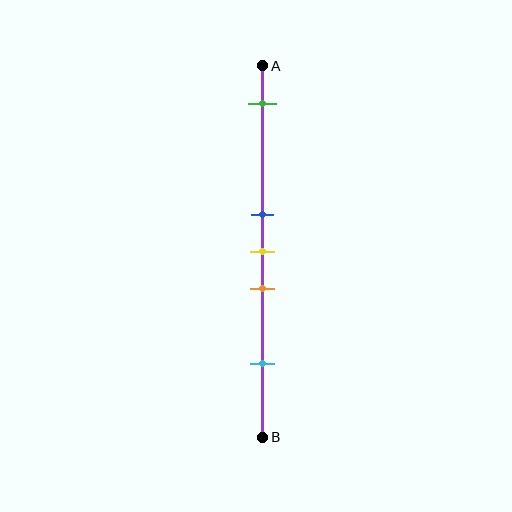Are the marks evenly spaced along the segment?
No, the marks are not evenly spaced.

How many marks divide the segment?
There are 5 marks dividing the segment.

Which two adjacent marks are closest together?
The blue and yellow marks are the closest adjacent pair.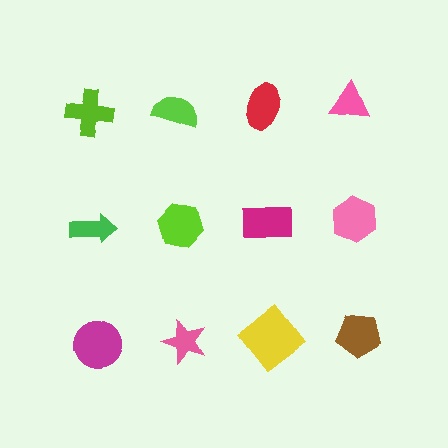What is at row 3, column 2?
A pink star.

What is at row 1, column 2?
A lime semicircle.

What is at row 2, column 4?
A pink hexagon.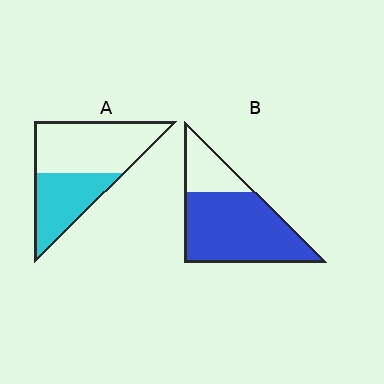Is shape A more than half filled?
No.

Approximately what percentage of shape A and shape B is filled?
A is approximately 40% and B is approximately 75%.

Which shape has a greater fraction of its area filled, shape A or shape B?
Shape B.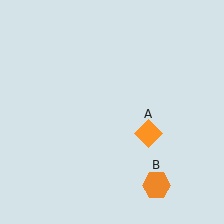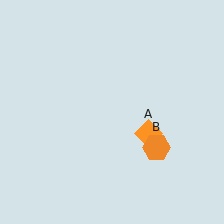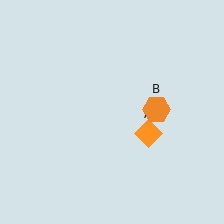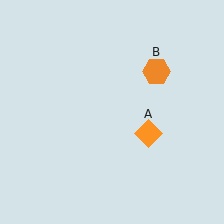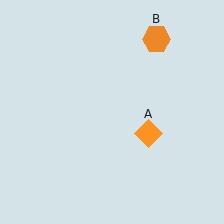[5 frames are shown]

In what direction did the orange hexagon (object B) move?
The orange hexagon (object B) moved up.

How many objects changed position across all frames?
1 object changed position: orange hexagon (object B).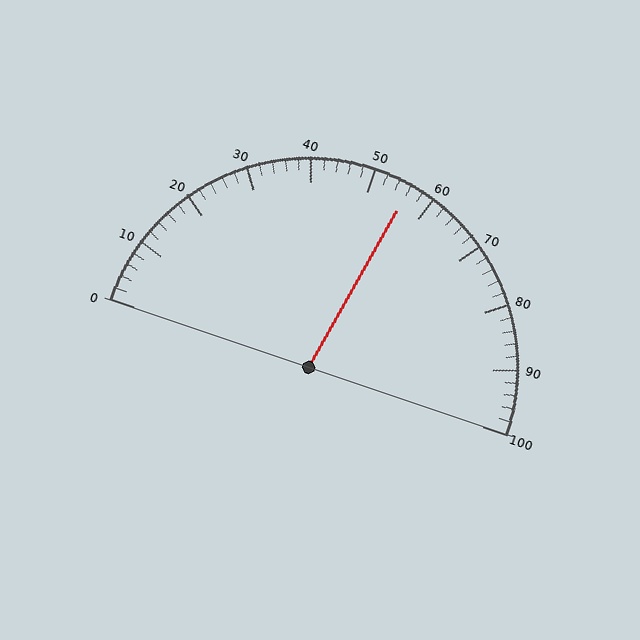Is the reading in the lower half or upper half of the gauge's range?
The reading is in the upper half of the range (0 to 100).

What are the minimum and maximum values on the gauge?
The gauge ranges from 0 to 100.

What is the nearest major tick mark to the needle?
The nearest major tick mark is 60.